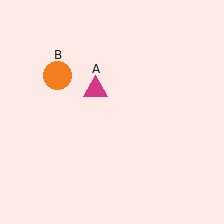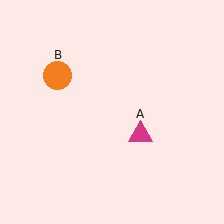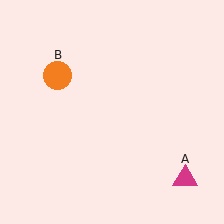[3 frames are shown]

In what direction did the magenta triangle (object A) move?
The magenta triangle (object A) moved down and to the right.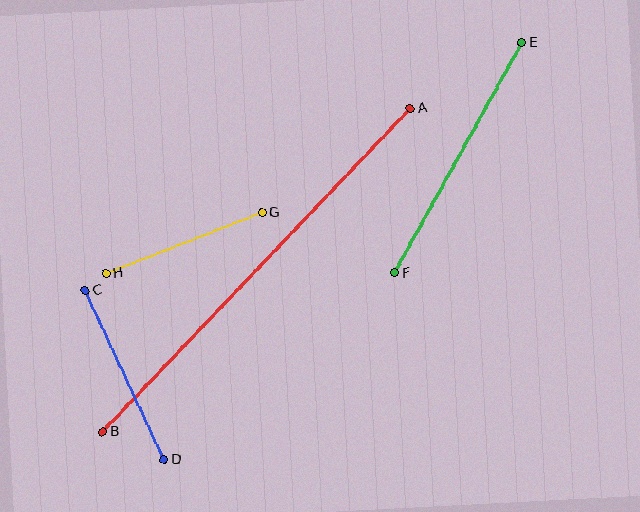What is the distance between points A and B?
The distance is approximately 446 pixels.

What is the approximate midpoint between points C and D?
The midpoint is at approximately (125, 375) pixels.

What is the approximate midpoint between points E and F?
The midpoint is at approximately (458, 158) pixels.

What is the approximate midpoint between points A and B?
The midpoint is at approximately (256, 270) pixels.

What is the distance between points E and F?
The distance is approximately 263 pixels.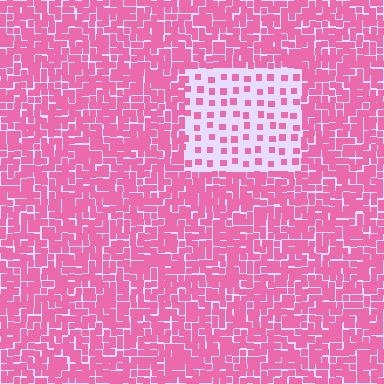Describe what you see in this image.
The image contains small pink elements arranged at two different densities. A rectangle-shaped region is visible where the elements are less densely packed than the surrounding area.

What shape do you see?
I see a rectangle.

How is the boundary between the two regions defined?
The boundary is defined by a change in element density (approximately 3.1x ratio). All elements are the same color, size, and shape.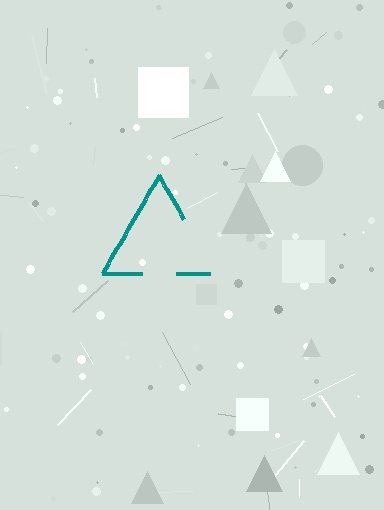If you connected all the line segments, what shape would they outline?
They would outline a triangle.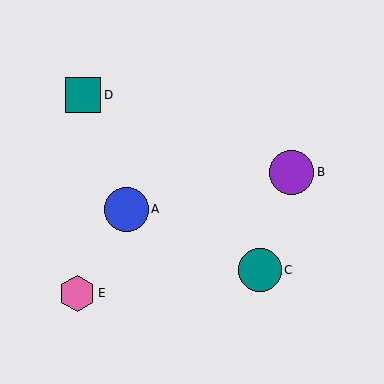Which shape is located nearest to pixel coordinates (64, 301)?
The pink hexagon (labeled E) at (77, 293) is nearest to that location.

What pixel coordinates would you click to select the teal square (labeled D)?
Click at (83, 95) to select the teal square D.